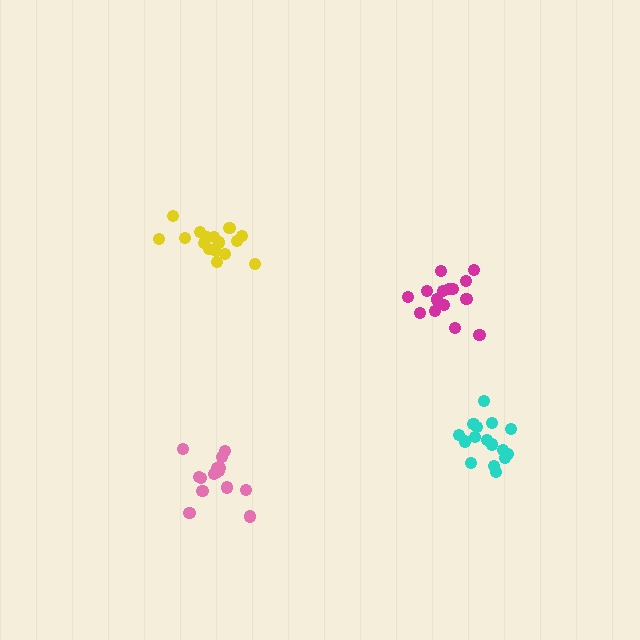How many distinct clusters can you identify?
There are 4 distinct clusters.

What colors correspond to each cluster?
The clusters are colored: cyan, pink, yellow, magenta.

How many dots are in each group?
Group 1: 16 dots, Group 2: 16 dots, Group 3: 16 dots, Group 4: 16 dots (64 total).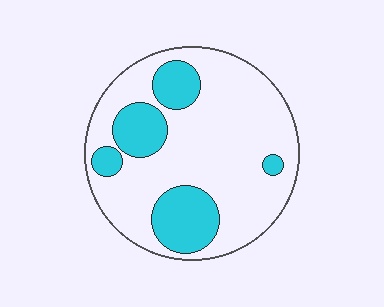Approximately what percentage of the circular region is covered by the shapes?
Approximately 25%.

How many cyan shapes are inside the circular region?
5.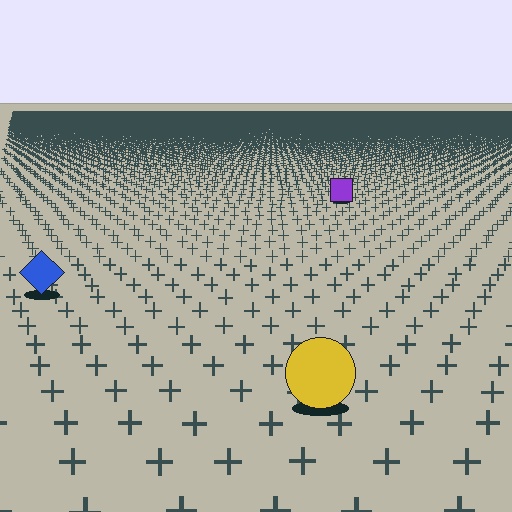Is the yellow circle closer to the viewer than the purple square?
Yes. The yellow circle is closer — you can tell from the texture gradient: the ground texture is coarser near it.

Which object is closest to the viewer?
The yellow circle is closest. The texture marks near it are larger and more spread out.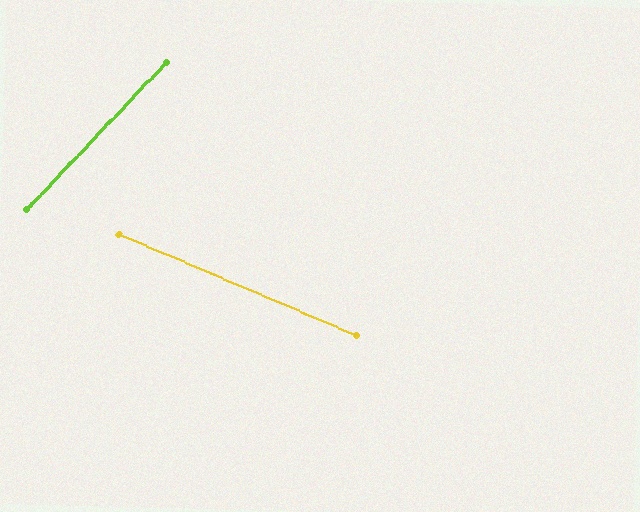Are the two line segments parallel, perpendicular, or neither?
Neither parallel nor perpendicular — they differ by about 70°.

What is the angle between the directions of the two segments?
Approximately 70 degrees.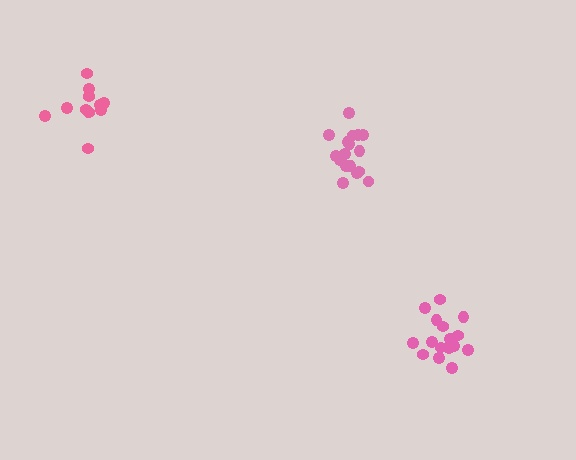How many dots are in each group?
Group 1: 17 dots, Group 2: 17 dots, Group 3: 12 dots (46 total).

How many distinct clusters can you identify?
There are 3 distinct clusters.